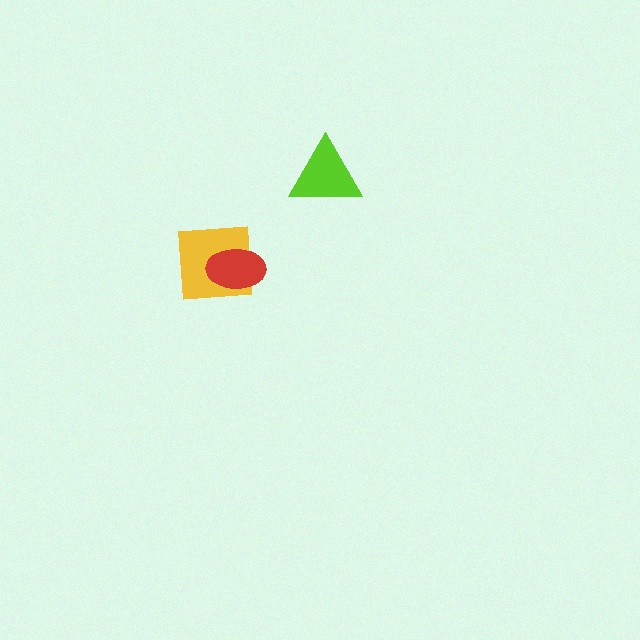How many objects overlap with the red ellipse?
1 object overlaps with the red ellipse.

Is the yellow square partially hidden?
Yes, it is partially covered by another shape.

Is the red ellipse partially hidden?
No, no other shape covers it.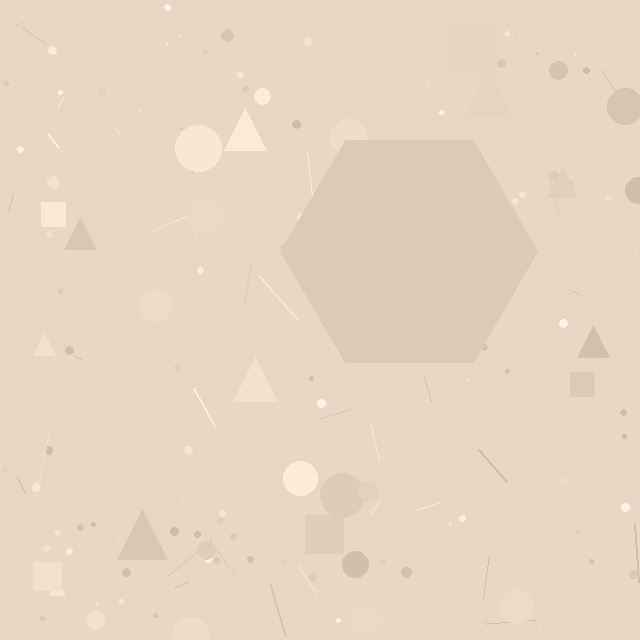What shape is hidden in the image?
A hexagon is hidden in the image.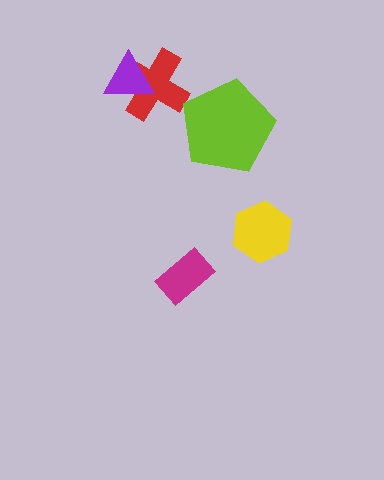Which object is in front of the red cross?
The purple triangle is in front of the red cross.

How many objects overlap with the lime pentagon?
0 objects overlap with the lime pentagon.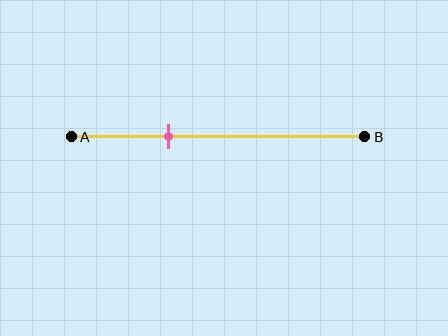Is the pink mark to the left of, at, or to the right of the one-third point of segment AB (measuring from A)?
The pink mark is approximately at the one-third point of segment AB.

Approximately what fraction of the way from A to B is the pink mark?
The pink mark is approximately 35% of the way from A to B.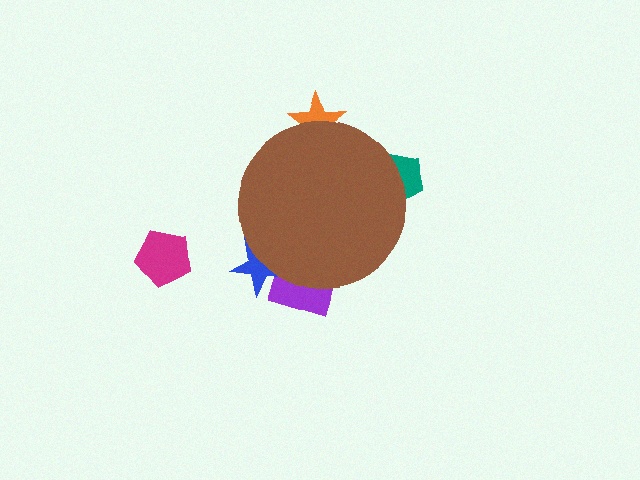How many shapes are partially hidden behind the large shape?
4 shapes are partially hidden.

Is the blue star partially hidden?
Yes, the blue star is partially hidden behind the brown circle.